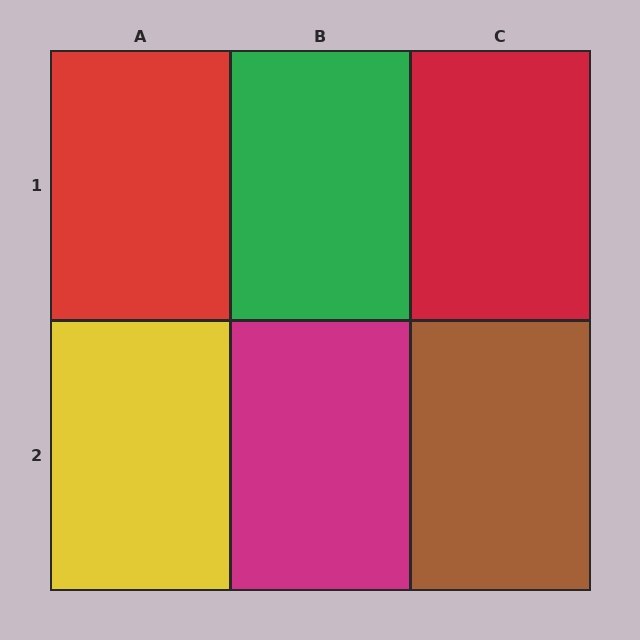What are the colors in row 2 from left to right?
Yellow, magenta, brown.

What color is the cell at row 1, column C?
Red.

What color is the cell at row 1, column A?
Red.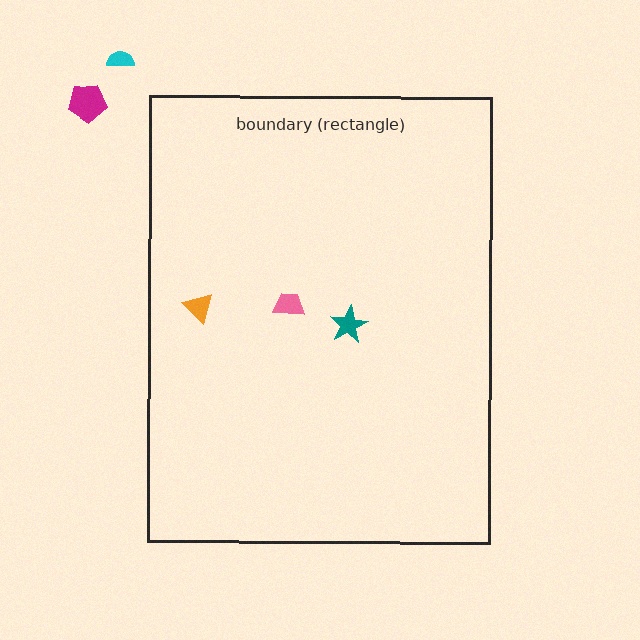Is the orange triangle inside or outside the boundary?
Inside.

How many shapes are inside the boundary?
3 inside, 2 outside.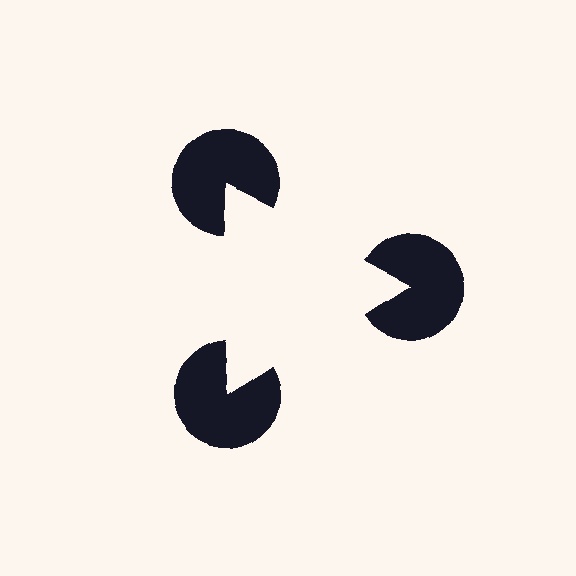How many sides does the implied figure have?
3 sides.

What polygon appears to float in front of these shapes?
An illusory triangle — its edges are inferred from the aligned wedge cuts in the pac-man discs, not physically drawn.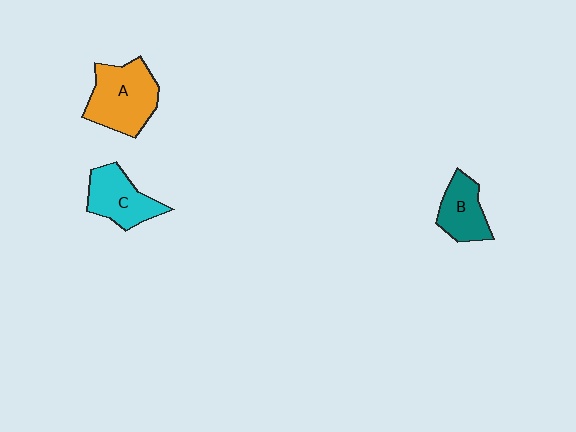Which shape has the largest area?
Shape A (orange).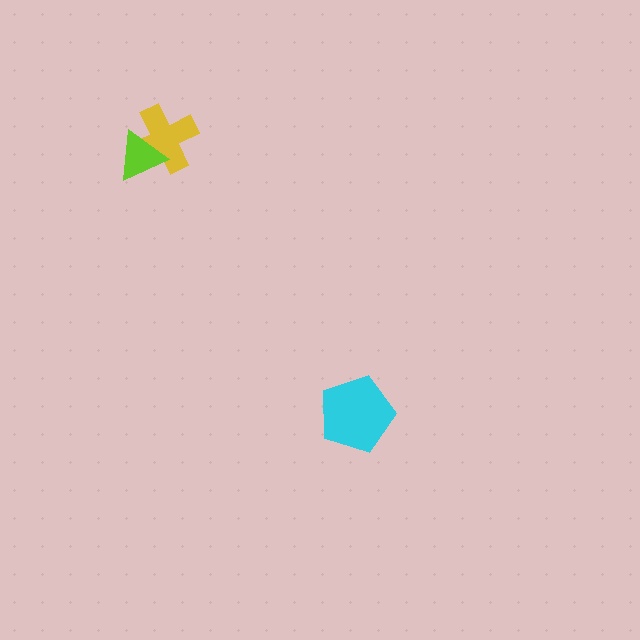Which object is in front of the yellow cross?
The lime triangle is in front of the yellow cross.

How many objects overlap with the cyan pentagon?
0 objects overlap with the cyan pentagon.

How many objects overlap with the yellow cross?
1 object overlaps with the yellow cross.